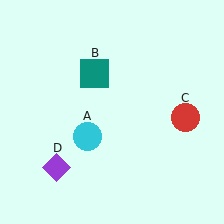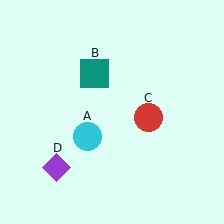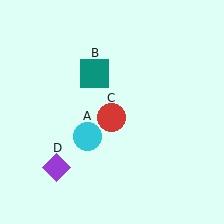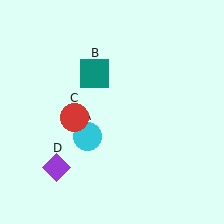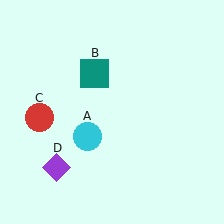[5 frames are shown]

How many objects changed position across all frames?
1 object changed position: red circle (object C).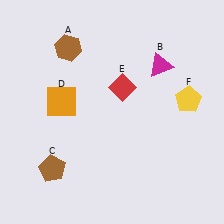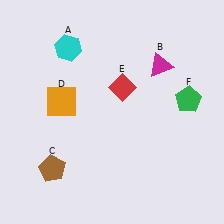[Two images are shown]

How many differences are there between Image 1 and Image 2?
There are 2 differences between the two images.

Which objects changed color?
A changed from brown to cyan. F changed from yellow to green.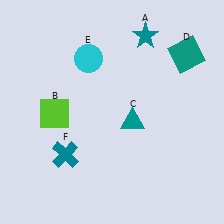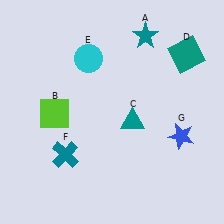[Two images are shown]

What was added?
A blue star (G) was added in Image 2.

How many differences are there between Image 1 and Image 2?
There is 1 difference between the two images.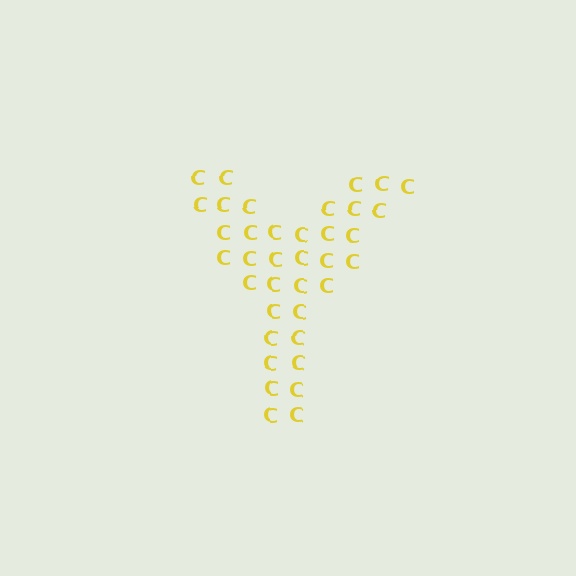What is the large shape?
The large shape is the letter Y.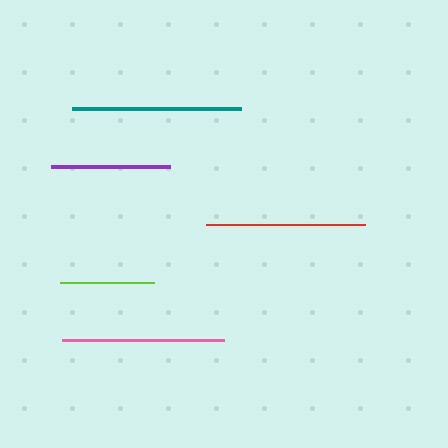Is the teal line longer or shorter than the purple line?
The teal line is longer than the purple line.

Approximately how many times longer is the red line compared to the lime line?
The red line is approximately 1.7 times the length of the lime line.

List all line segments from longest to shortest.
From longest to shortest: teal, pink, red, purple, lime.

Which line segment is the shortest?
The lime line is the shortest at approximately 94 pixels.